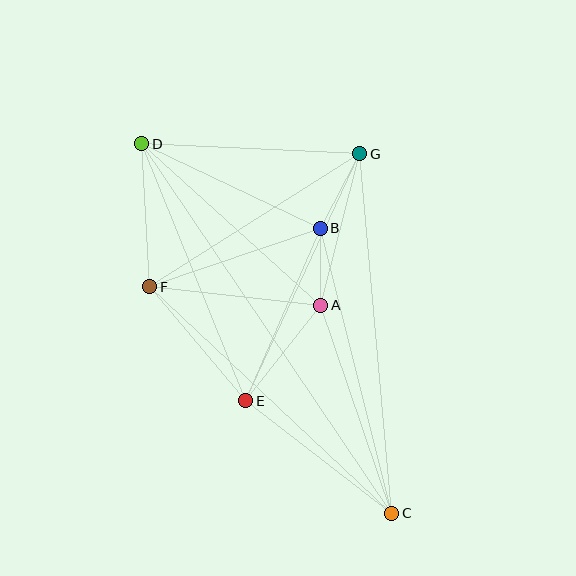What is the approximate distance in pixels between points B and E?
The distance between B and E is approximately 188 pixels.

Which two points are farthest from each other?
Points C and D are farthest from each other.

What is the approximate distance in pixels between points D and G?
The distance between D and G is approximately 218 pixels.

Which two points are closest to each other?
Points A and B are closest to each other.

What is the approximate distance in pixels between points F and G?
The distance between F and G is approximately 248 pixels.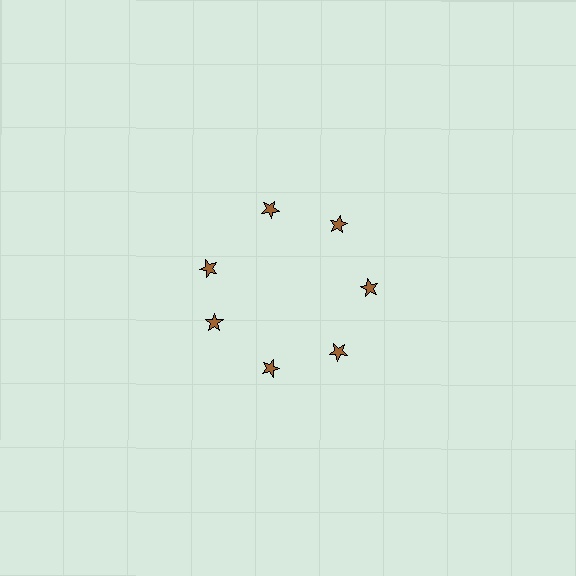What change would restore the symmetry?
The symmetry would be restored by rotating it back into even spacing with its neighbors so that all 7 stars sit at equal angles and equal distance from the center.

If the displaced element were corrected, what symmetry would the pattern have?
It would have 7-fold rotational symmetry — the pattern would map onto itself every 51 degrees.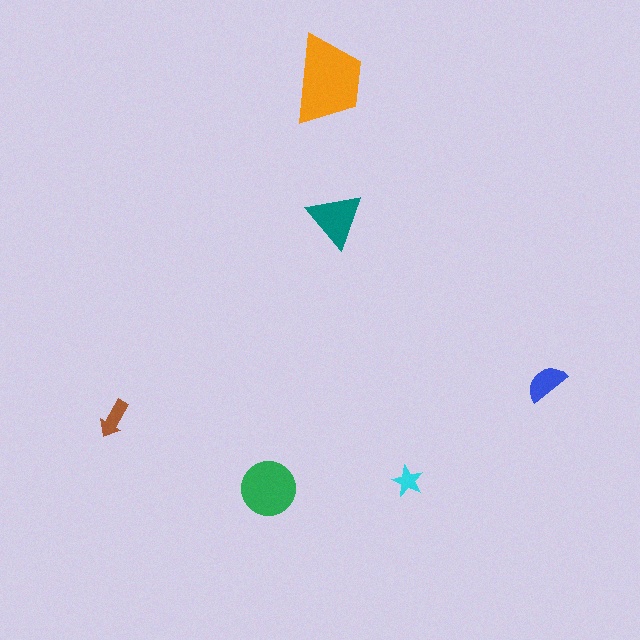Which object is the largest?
The orange trapezoid.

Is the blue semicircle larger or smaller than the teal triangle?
Smaller.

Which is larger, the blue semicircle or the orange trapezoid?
The orange trapezoid.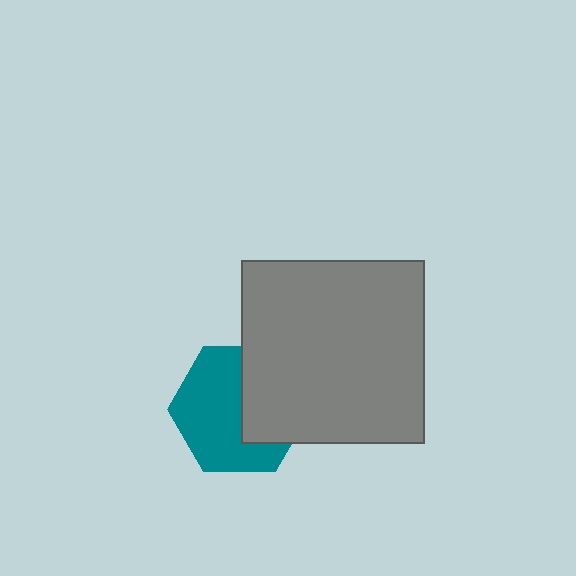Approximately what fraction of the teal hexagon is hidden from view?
Roughly 39% of the teal hexagon is hidden behind the gray square.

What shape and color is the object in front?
The object in front is a gray square.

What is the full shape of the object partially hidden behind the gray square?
The partially hidden object is a teal hexagon.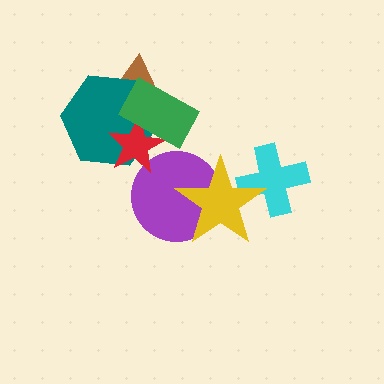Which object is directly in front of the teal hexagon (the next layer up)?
The red star is directly in front of the teal hexagon.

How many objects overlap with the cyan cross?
1 object overlaps with the cyan cross.